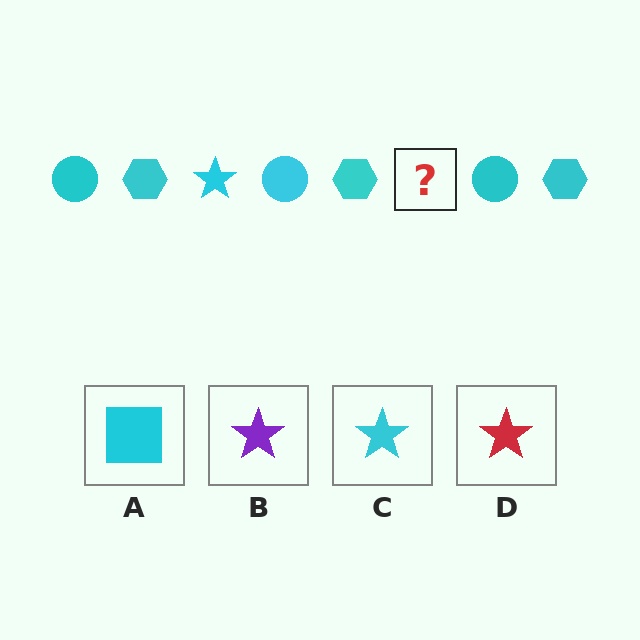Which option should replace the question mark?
Option C.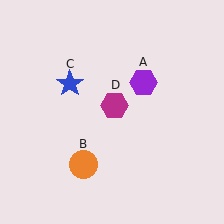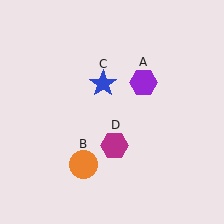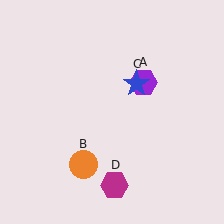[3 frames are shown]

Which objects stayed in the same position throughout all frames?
Purple hexagon (object A) and orange circle (object B) remained stationary.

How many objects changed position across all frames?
2 objects changed position: blue star (object C), magenta hexagon (object D).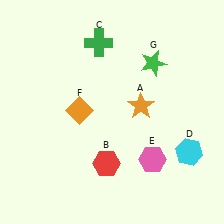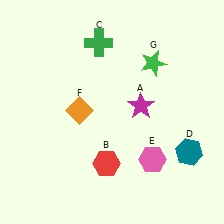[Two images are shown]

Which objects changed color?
A changed from orange to magenta. D changed from cyan to teal.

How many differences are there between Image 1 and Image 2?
There are 2 differences between the two images.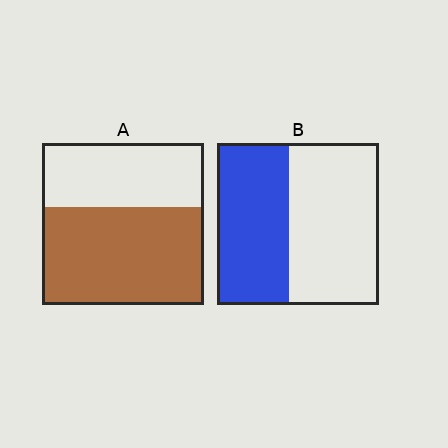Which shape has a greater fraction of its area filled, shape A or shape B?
Shape A.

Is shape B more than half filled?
No.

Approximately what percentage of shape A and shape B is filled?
A is approximately 60% and B is approximately 45%.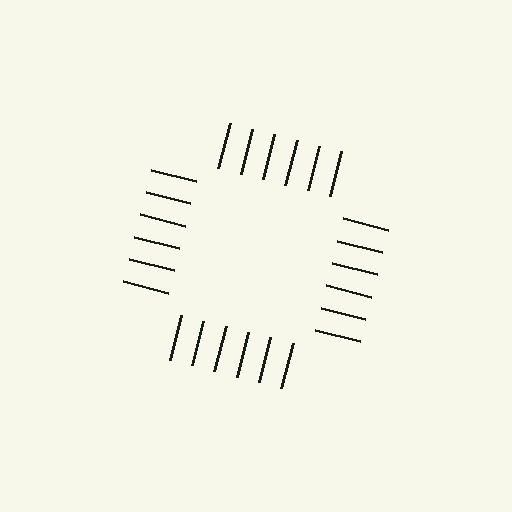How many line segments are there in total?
24 — 6 along each of the 4 edges.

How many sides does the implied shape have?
4 sides — the line-ends trace a square.